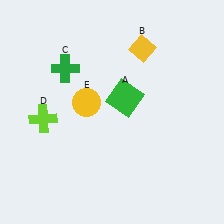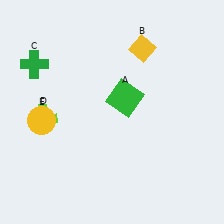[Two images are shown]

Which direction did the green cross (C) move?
The green cross (C) moved left.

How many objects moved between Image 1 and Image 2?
2 objects moved between the two images.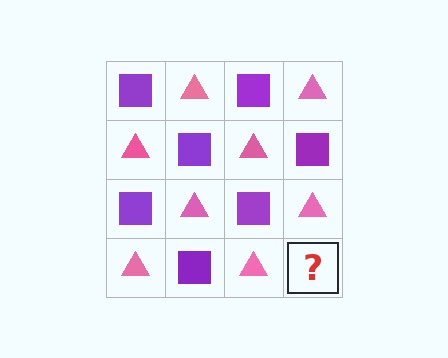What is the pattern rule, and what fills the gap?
The rule is that it alternates purple square and pink triangle in a checkerboard pattern. The gap should be filled with a purple square.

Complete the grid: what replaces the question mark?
The question mark should be replaced with a purple square.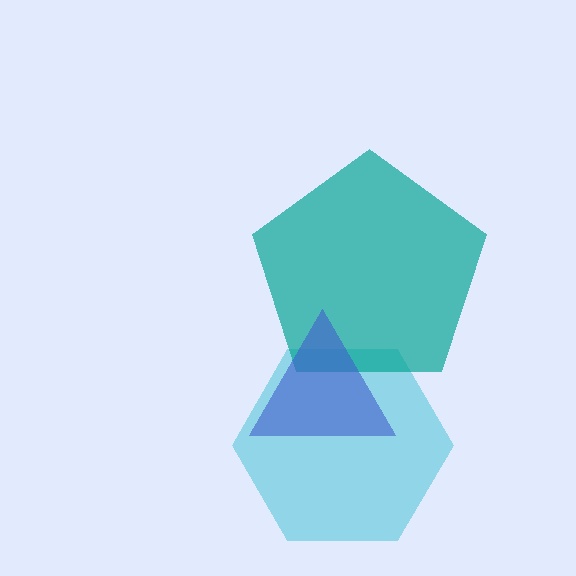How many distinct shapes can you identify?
There are 3 distinct shapes: a cyan hexagon, a teal pentagon, a blue triangle.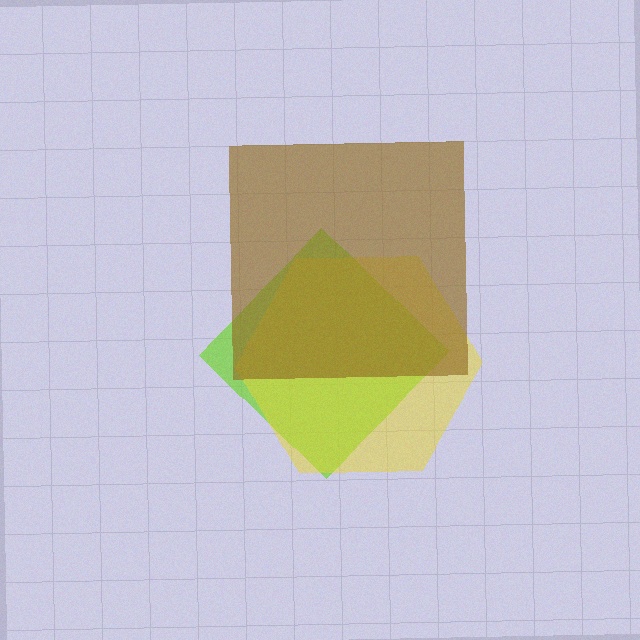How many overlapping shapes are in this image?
There are 3 overlapping shapes in the image.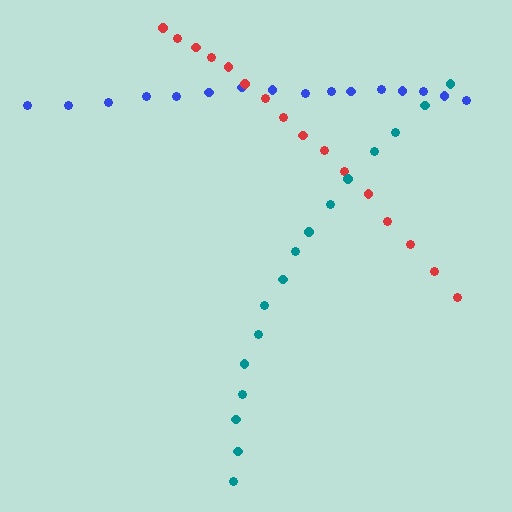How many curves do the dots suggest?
There are 3 distinct paths.